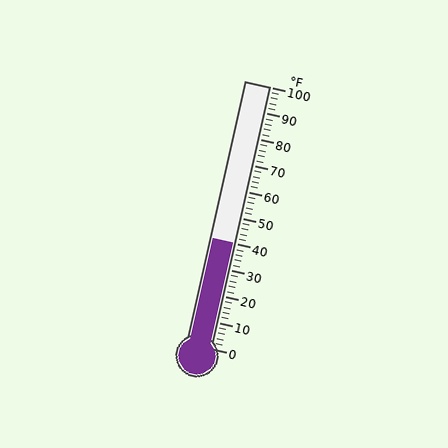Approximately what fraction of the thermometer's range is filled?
The thermometer is filled to approximately 40% of its range.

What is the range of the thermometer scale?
The thermometer scale ranges from 0°F to 100°F.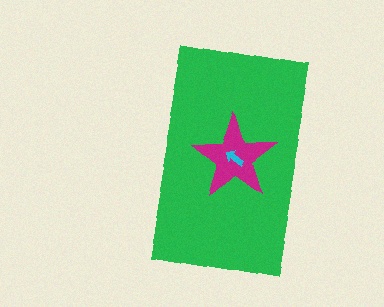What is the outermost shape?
The green rectangle.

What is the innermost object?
The cyan arrow.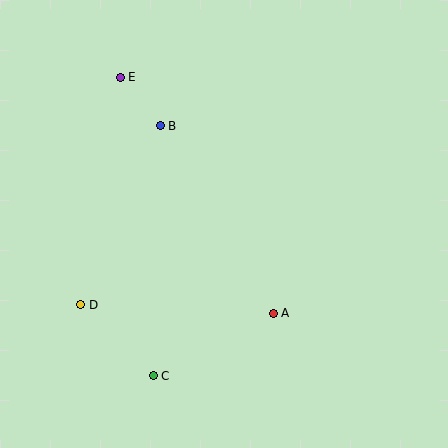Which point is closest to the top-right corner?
Point B is closest to the top-right corner.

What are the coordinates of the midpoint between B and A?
The midpoint between B and A is at (217, 220).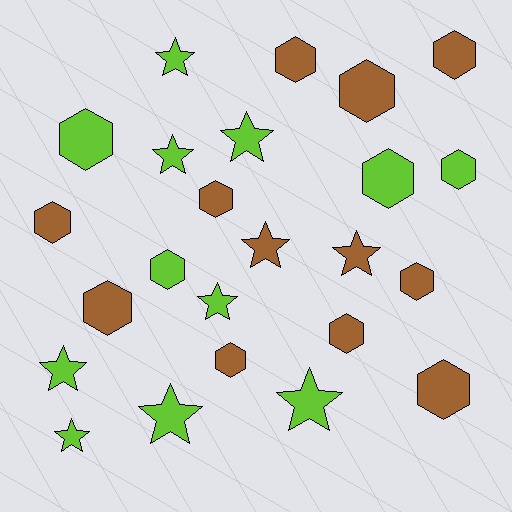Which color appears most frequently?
Brown, with 12 objects.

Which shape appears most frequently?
Hexagon, with 14 objects.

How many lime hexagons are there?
There are 4 lime hexagons.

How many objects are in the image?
There are 24 objects.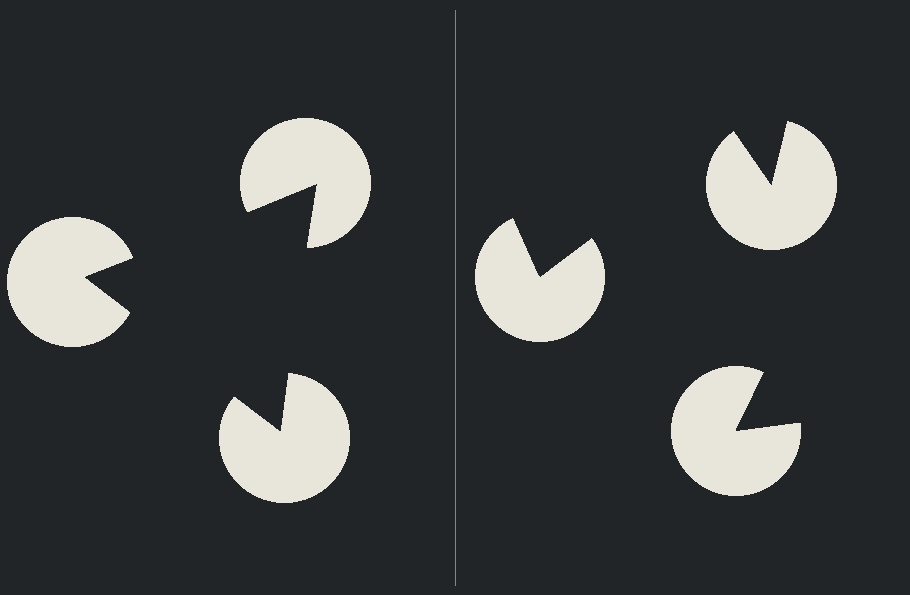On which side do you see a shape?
An illusory triangle appears on the left side. On the right side the wedge cuts are rotated, so no coherent shape forms.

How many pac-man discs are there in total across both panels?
6 — 3 on each side.